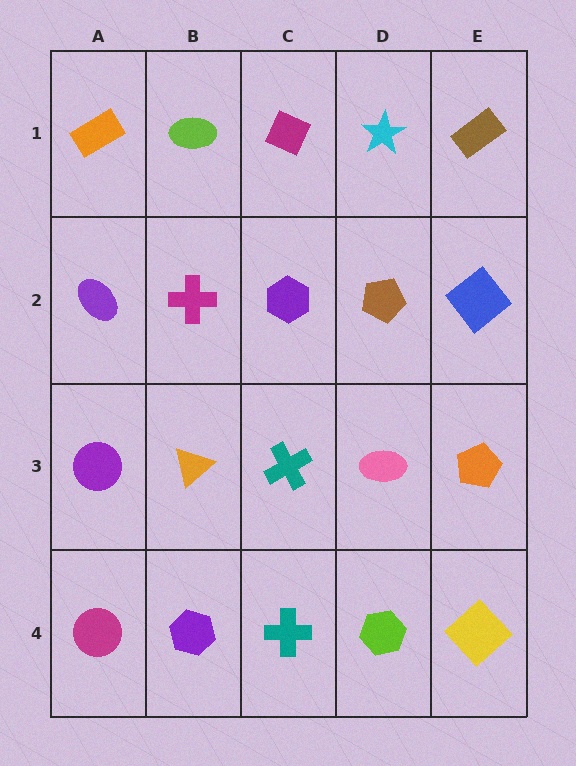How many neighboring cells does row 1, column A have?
2.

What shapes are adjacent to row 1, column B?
A magenta cross (row 2, column B), an orange rectangle (row 1, column A), a magenta diamond (row 1, column C).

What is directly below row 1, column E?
A blue diamond.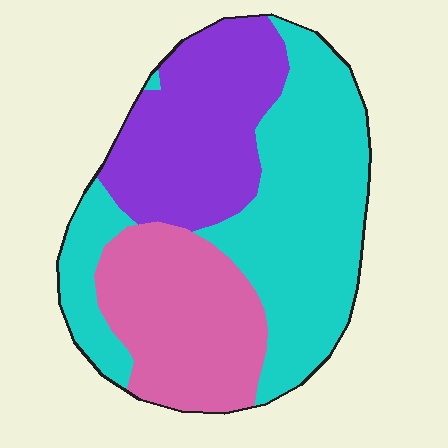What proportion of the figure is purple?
Purple takes up between a quarter and a half of the figure.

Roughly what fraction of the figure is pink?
Pink takes up between a sixth and a third of the figure.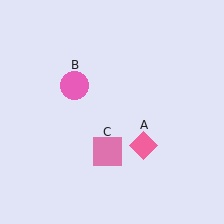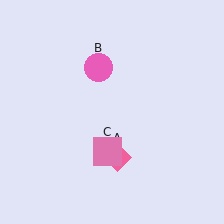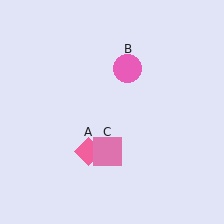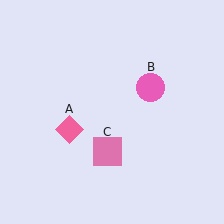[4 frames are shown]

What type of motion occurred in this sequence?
The pink diamond (object A), pink circle (object B) rotated clockwise around the center of the scene.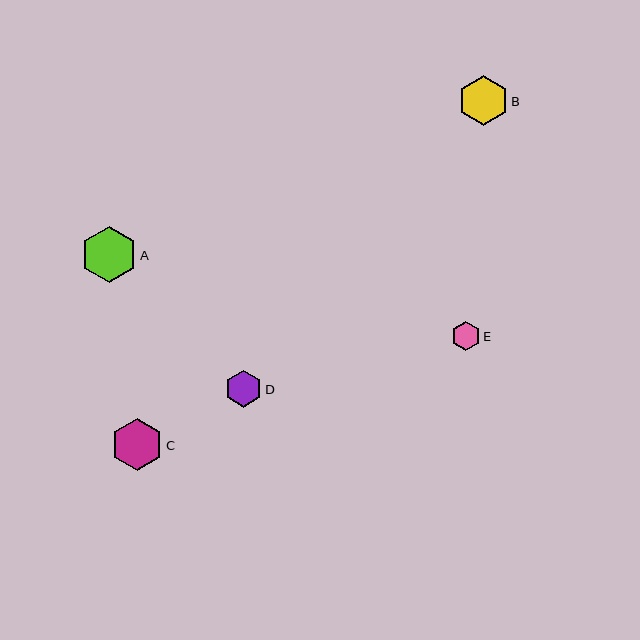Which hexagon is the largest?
Hexagon A is the largest with a size of approximately 56 pixels.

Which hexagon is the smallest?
Hexagon E is the smallest with a size of approximately 29 pixels.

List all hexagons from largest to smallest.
From largest to smallest: A, C, B, D, E.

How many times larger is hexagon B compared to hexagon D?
Hexagon B is approximately 1.4 times the size of hexagon D.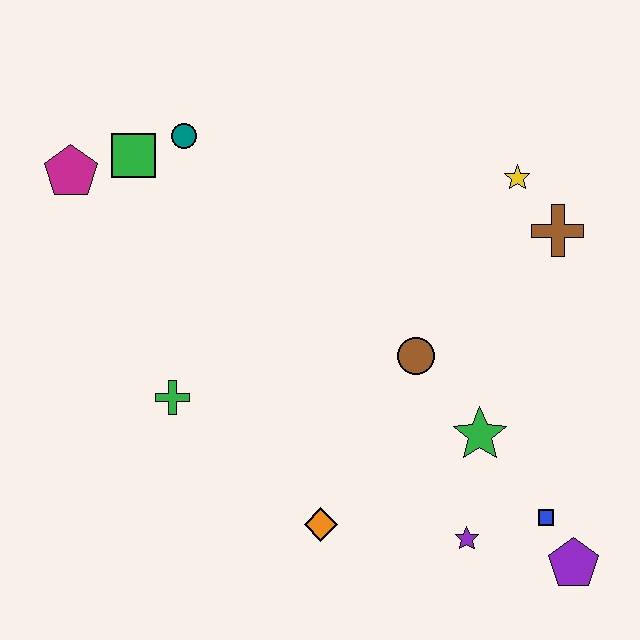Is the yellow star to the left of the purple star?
No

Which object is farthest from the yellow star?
The magenta pentagon is farthest from the yellow star.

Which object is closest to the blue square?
The purple pentagon is closest to the blue square.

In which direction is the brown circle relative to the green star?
The brown circle is above the green star.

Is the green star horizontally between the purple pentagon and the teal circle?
Yes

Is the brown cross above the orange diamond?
Yes